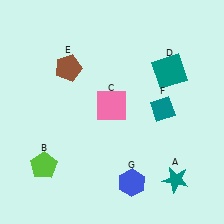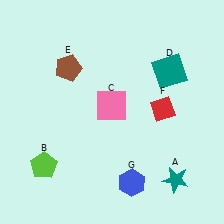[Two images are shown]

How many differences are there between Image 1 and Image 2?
There is 1 difference between the two images.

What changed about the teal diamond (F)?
In Image 1, F is teal. In Image 2, it changed to red.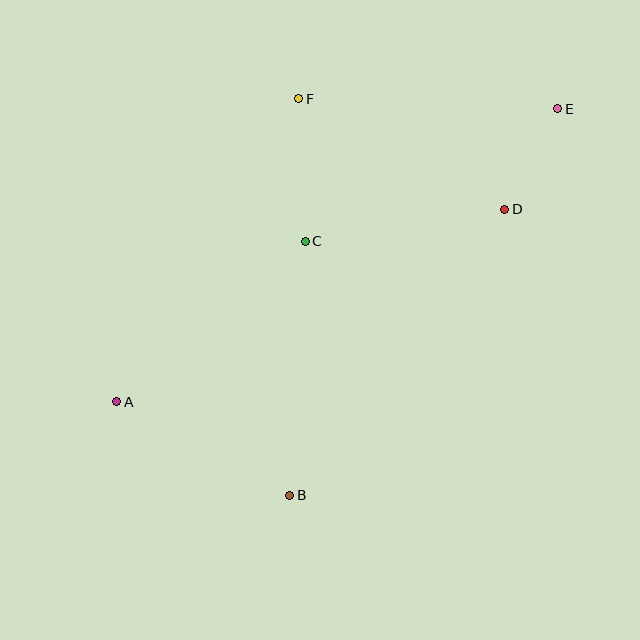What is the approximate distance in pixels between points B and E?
The distance between B and E is approximately 470 pixels.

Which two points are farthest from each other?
Points A and E are farthest from each other.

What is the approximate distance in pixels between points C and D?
The distance between C and D is approximately 202 pixels.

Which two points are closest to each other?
Points D and E are closest to each other.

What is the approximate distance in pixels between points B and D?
The distance between B and D is approximately 357 pixels.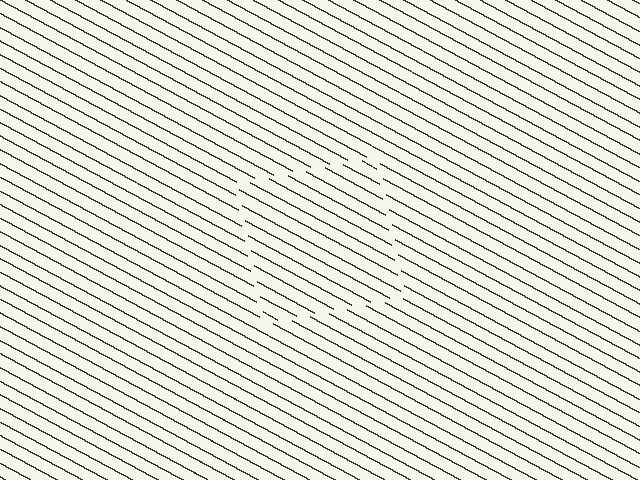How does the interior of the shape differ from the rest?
The interior of the shape contains the same grating, shifted by half a period — the contour is defined by the phase discontinuity where line-ends from the inner and outer gratings abut.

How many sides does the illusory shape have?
4 sides — the line-ends trace a square.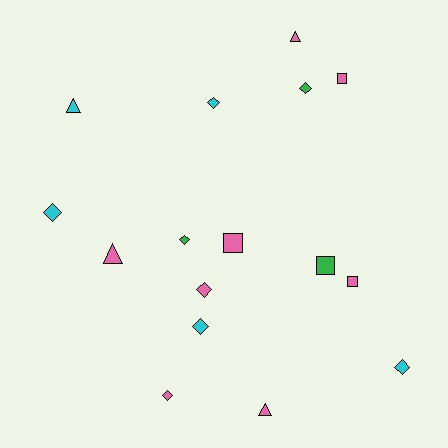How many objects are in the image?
There are 16 objects.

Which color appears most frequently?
Pink, with 8 objects.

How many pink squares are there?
There are 3 pink squares.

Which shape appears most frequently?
Diamond, with 8 objects.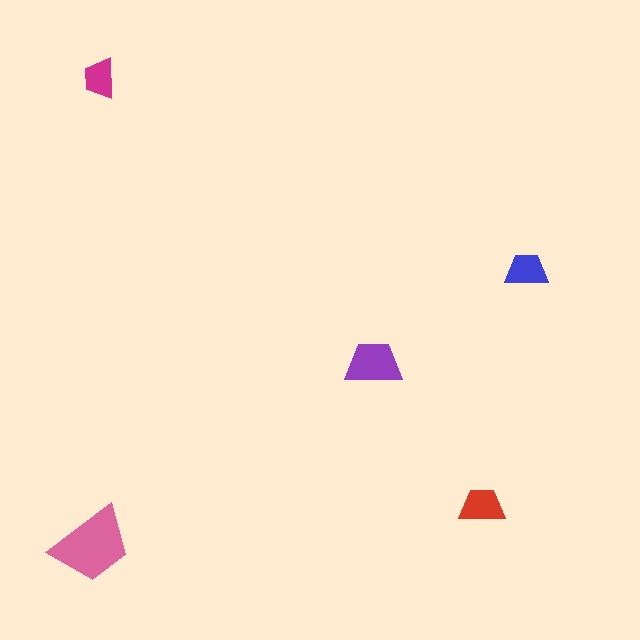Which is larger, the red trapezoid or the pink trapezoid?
The pink one.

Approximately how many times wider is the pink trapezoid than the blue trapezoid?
About 2 times wider.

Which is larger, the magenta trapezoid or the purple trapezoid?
The purple one.